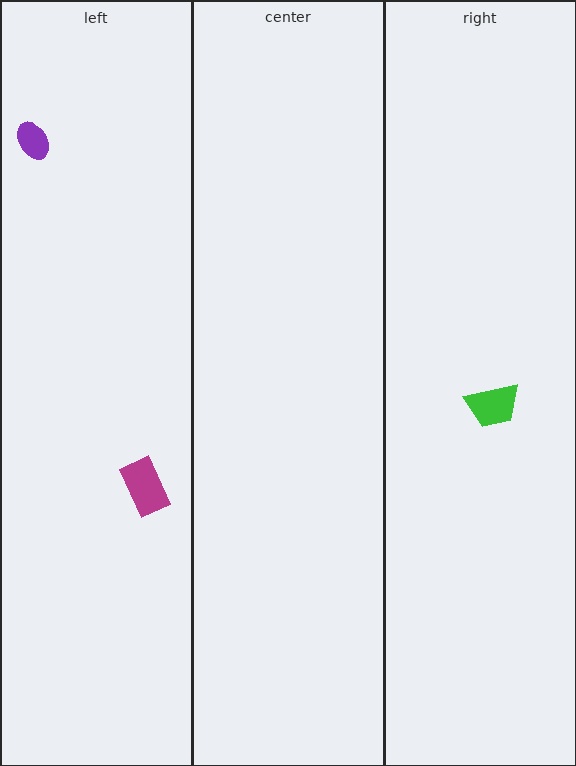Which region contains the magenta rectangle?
The left region.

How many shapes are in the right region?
1.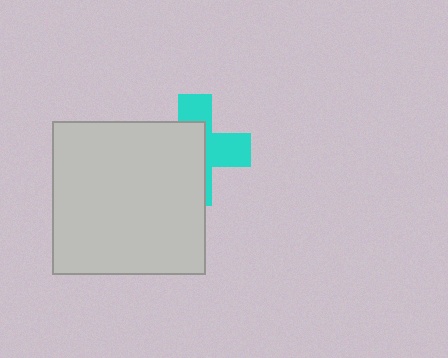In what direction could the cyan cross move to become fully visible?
The cyan cross could move right. That would shift it out from behind the light gray square entirely.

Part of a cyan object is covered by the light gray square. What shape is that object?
It is a cross.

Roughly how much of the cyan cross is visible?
A small part of it is visible (roughly 44%).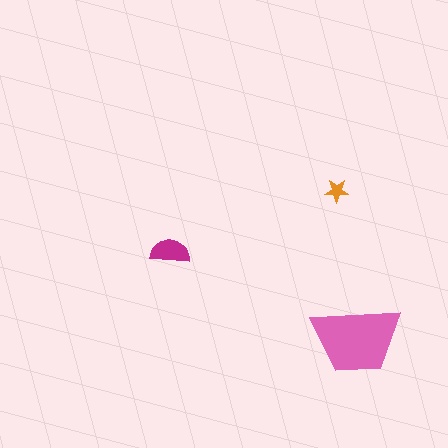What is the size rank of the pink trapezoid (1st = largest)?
1st.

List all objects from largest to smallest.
The pink trapezoid, the magenta semicircle, the orange star.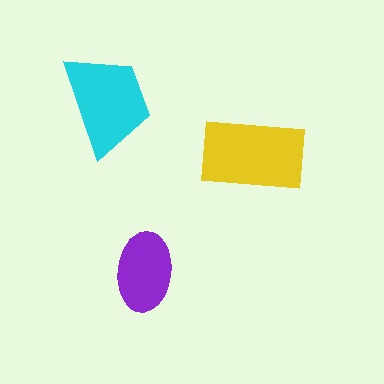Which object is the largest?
The yellow rectangle.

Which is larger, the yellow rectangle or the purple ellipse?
The yellow rectangle.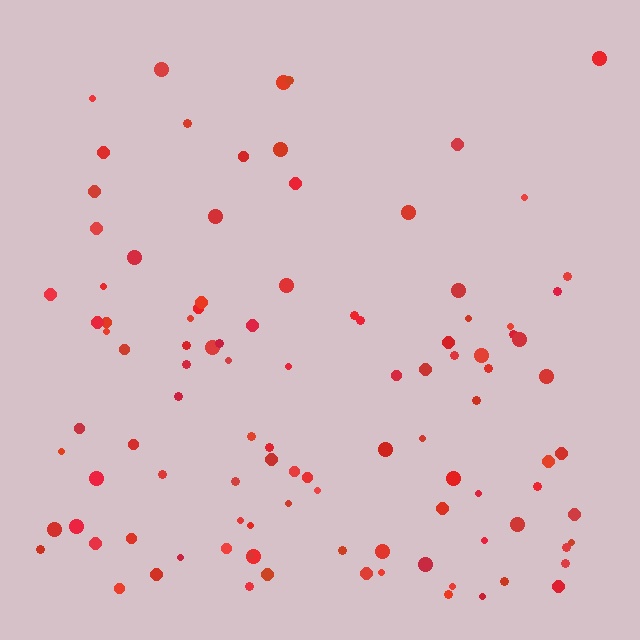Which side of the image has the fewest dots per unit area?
The top.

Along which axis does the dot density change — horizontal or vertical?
Vertical.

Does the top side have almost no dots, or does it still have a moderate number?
Still a moderate number, just noticeably fewer than the bottom.